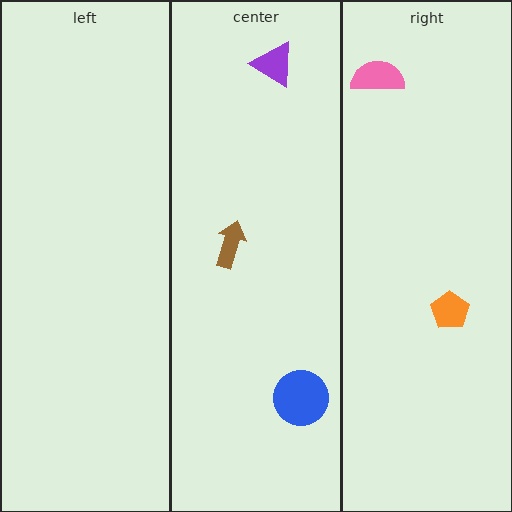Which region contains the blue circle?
The center region.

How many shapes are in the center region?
3.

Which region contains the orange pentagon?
The right region.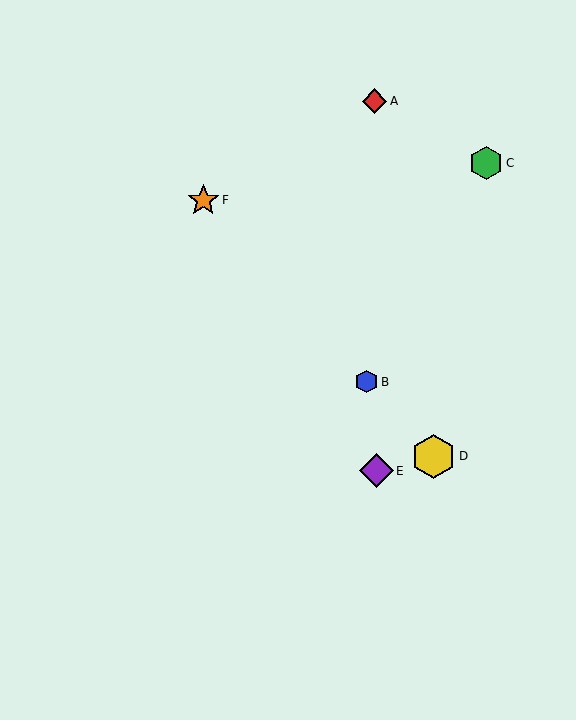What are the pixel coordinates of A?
Object A is at (375, 101).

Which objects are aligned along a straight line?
Objects B, D, F are aligned along a straight line.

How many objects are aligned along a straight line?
3 objects (B, D, F) are aligned along a straight line.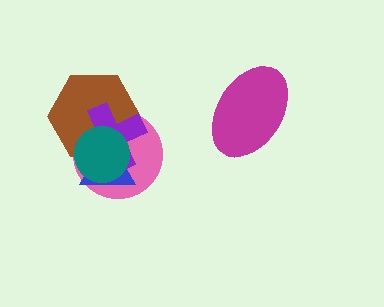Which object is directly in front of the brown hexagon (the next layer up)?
The purple cross is directly in front of the brown hexagon.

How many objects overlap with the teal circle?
4 objects overlap with the teal circle.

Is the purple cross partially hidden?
Yes, it is partially covered by another shape.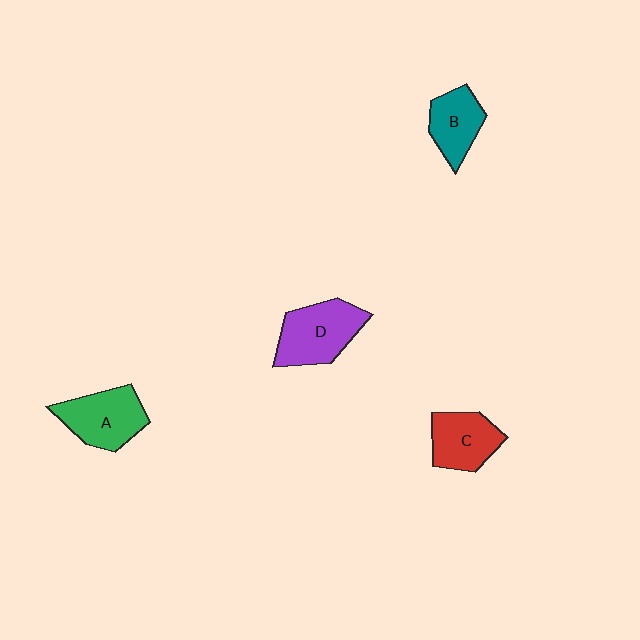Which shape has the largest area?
Shape D (purple).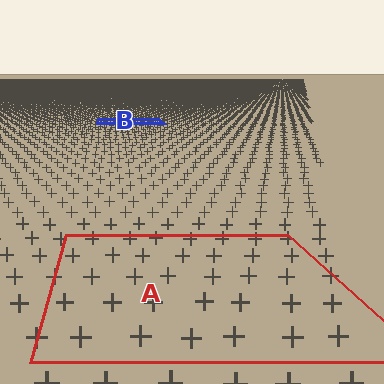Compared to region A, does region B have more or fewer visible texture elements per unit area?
Region B has more texture elements per unit area — they are packed more densely because it is farther away.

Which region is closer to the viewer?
Region A is closer. The texture elements there are larger and more spread out.